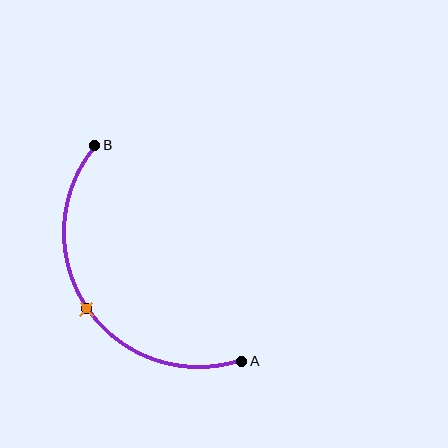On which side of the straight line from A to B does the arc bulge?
The arc bulges below and to the left of the straight line connecting A and B.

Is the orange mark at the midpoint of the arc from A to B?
Yes. The orange mark lies on the arc at equal arc-length from both A and B — it is the arc midpoint.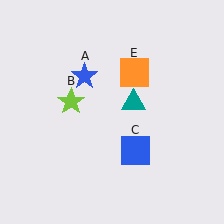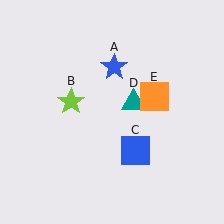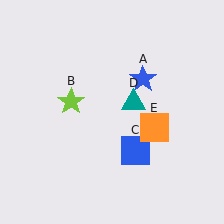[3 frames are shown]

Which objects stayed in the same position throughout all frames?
Lime star (object B) and blue square (object C) and teal triangle (object D) remained stationary.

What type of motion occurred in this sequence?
The blue star (object A), orange square (object E) rotated clockwise around the center of the scene.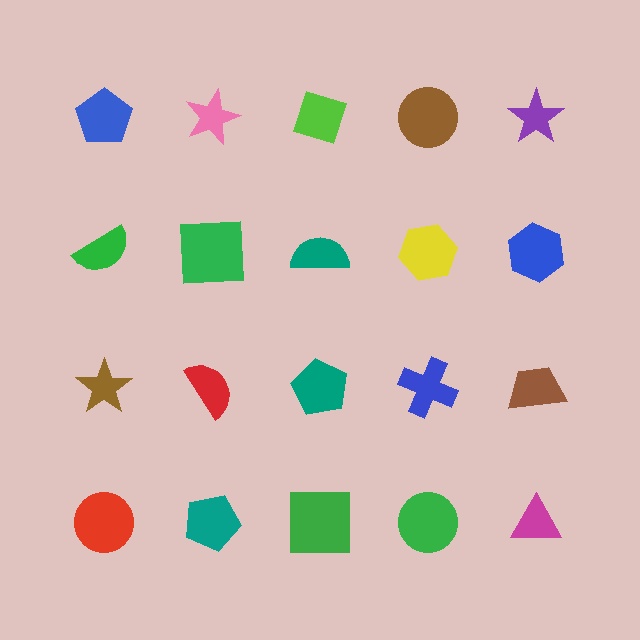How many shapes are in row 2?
5 shapes.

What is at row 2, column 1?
A green semicircle.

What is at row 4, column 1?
A red circle.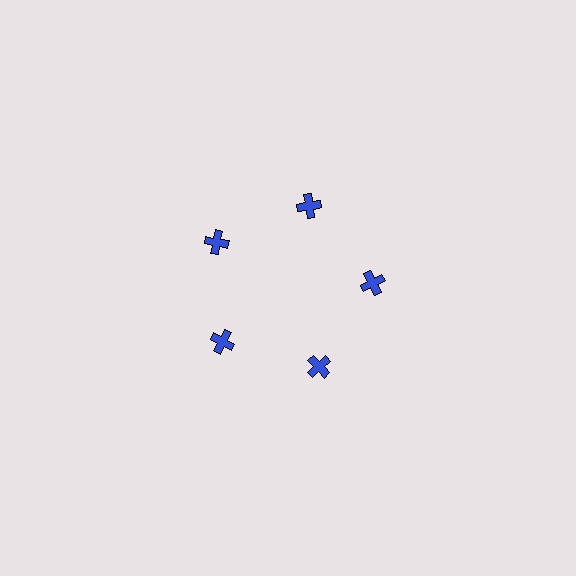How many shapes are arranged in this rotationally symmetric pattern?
There are 5 shapes, arranged in 5 groups of 1.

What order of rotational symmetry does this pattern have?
This pattern has 5-fold rotational symmetry.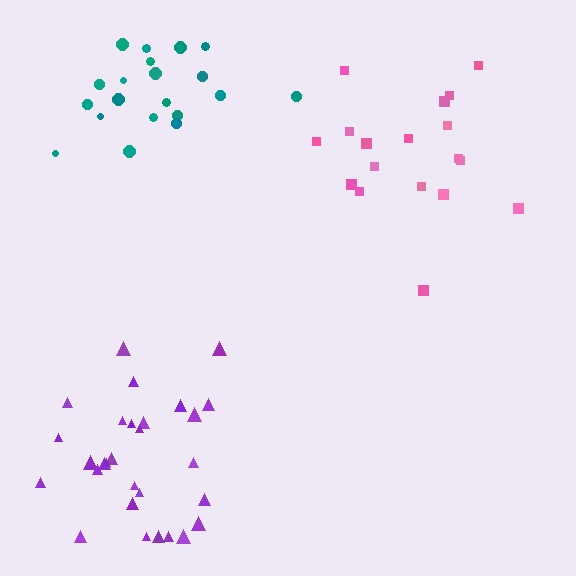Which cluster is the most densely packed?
Teal.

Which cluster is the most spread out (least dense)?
Pink.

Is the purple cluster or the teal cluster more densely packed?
Teal.